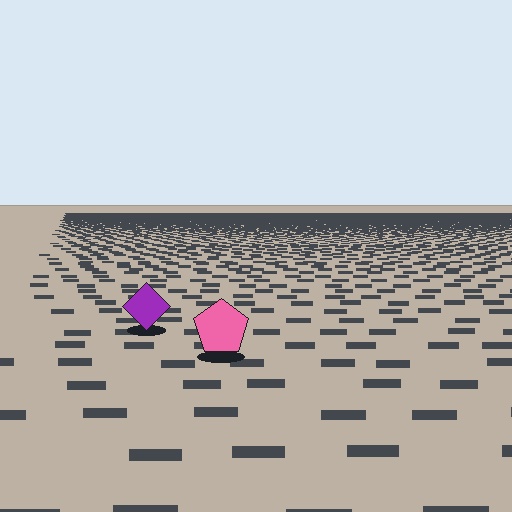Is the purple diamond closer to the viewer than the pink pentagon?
No. The pink pentagon is closer — you can tell from the texture gradient: the ground texture is coarser near it.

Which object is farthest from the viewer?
The purple diamond is farthest from the viewer. It appears smaller and the ground texture around it is denser.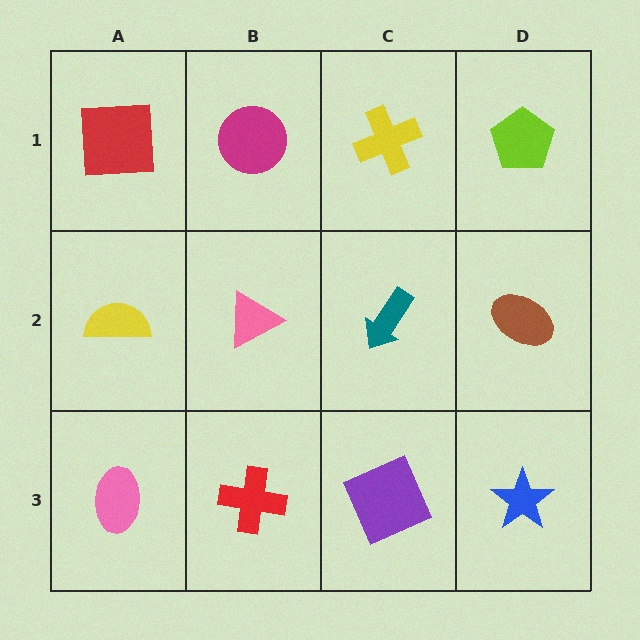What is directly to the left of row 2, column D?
A teal arrow.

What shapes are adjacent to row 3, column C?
A teal arrow (row 2, column C), a red cross (row 3, column B), a blue star (row 3, column D).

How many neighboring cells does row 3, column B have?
3.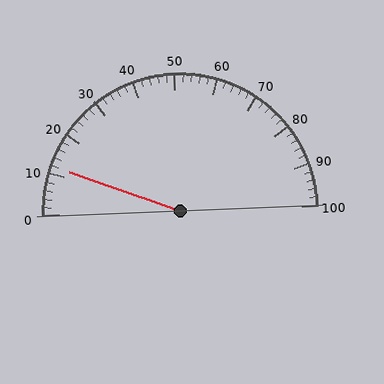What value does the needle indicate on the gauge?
The needle indicates approximately 12.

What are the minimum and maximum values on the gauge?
The gauge ranges from 0 to 100.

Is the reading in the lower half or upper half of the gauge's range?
The reading is in the lower half of the range (0 to 100).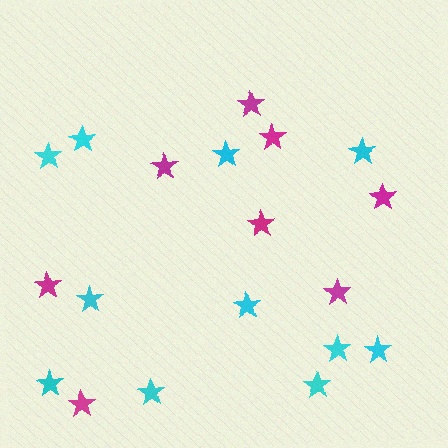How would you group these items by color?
There are 2 groups: one group of magenta stars (8) and one group of cyan stars (11).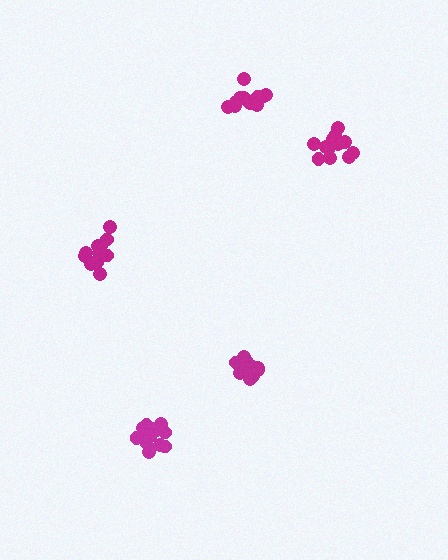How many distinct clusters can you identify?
There are 5 distinct clusters.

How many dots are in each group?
Group 1: 13 dots, Group 2: 14 dots, Group 3: 14 dots, Group 4: 12 dots, Group 5: 14 dots (67 total).